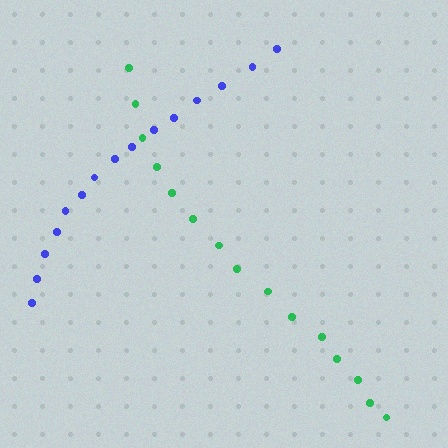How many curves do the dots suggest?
There are 2 distinct paths.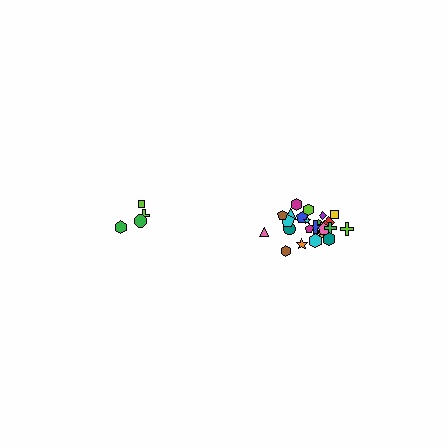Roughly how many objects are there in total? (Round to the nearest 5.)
Roughly 30 objects in total.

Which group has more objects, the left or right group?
The right group.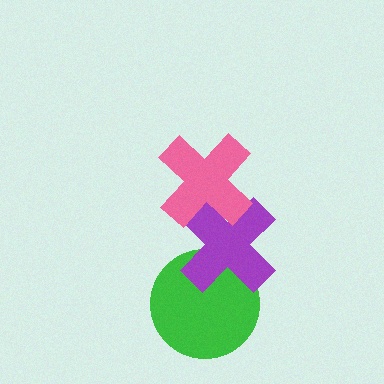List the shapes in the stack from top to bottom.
From top to bottom: the pink cross, the purple cross, the green circle.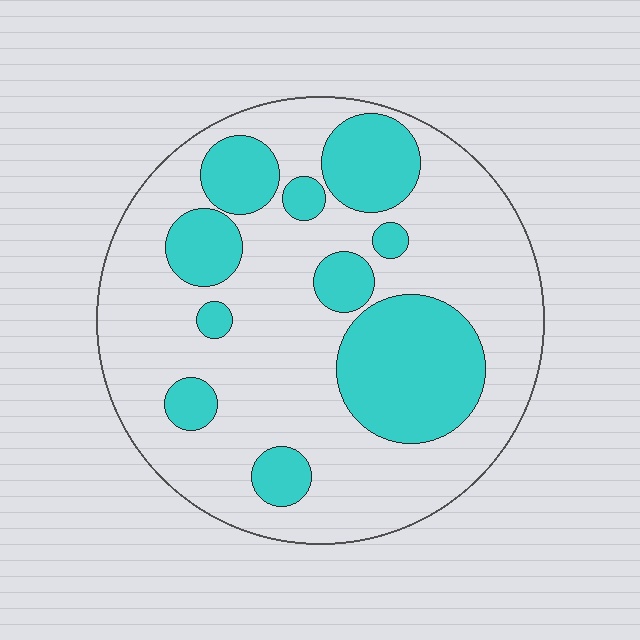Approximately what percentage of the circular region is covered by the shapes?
Approximately 30%.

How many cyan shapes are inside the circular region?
10.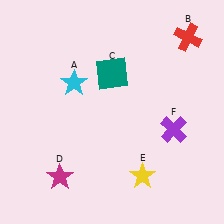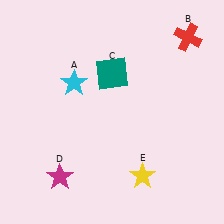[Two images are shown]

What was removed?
The purple cross (F) was removed in Image 2.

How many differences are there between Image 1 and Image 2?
There is 1 difference between the two images.